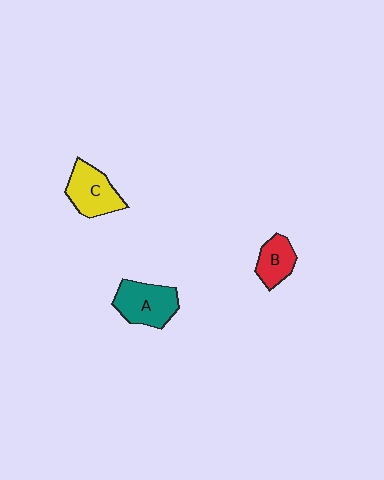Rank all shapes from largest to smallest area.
From largest to smallest: A (teal), C (yellow), B (red).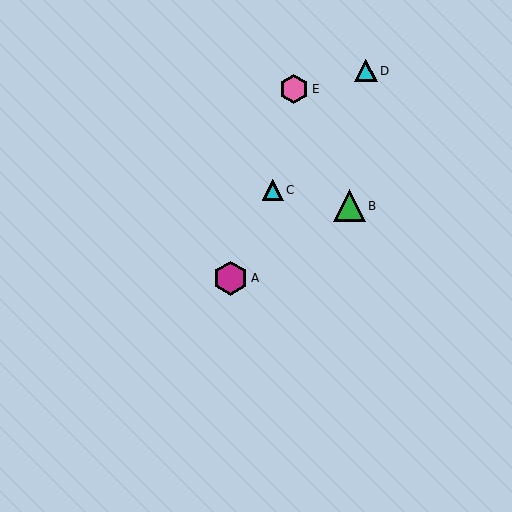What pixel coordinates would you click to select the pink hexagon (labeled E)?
Click at (294, 89) to select the pink hexagon E.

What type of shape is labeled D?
Shape D is a cyan triangle.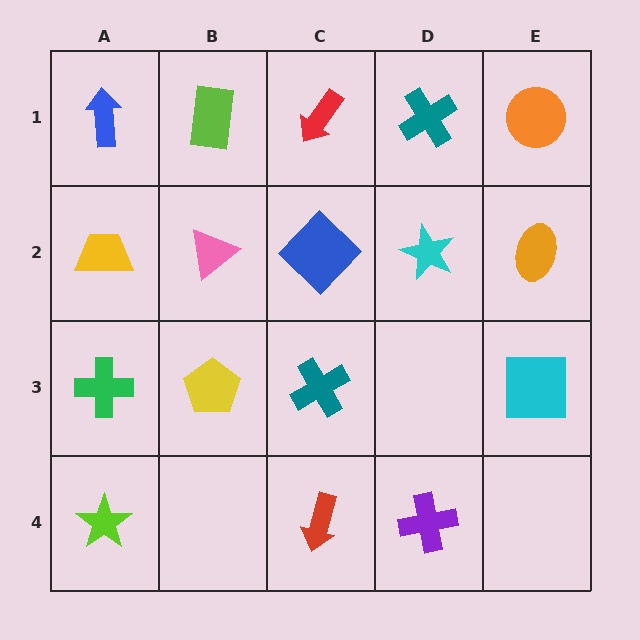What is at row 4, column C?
A red arrow.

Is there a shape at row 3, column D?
No, that cell is empty.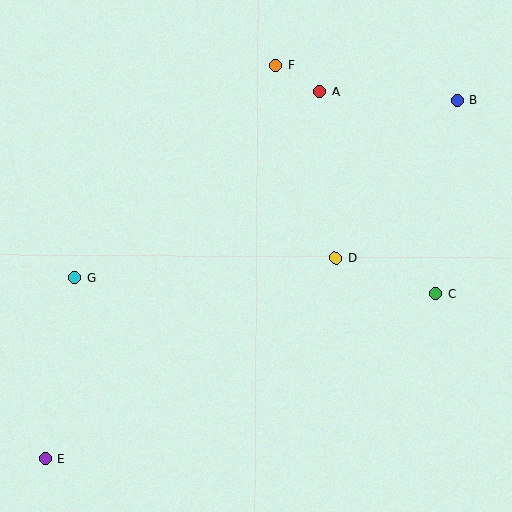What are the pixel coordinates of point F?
Point F is at (276, 65).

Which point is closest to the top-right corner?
Point B is closest to the top-right corner.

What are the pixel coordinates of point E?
Point E is at (45, 459).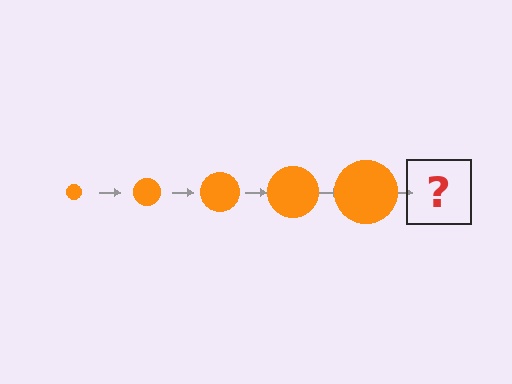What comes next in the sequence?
The next element should be an orange circle, larger than the previous one.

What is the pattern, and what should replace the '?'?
The pattern is that the circle gets progressively larger each step. The '?' should be an orange circle, larger than the previous one.